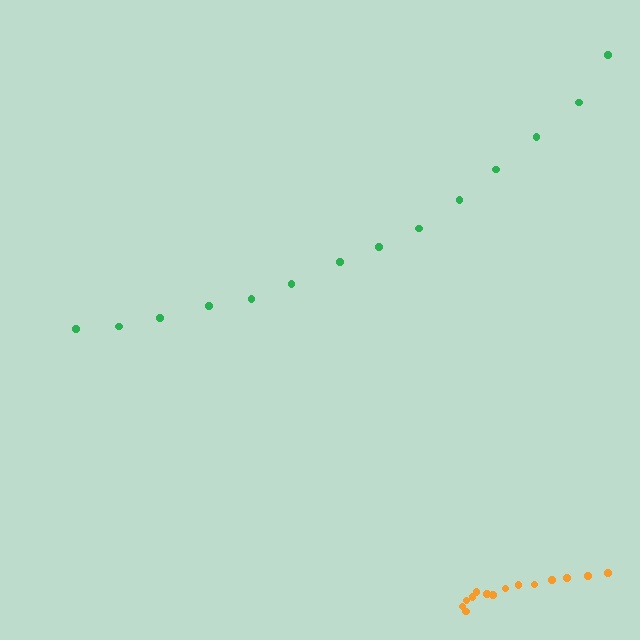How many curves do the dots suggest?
There are 2 distinct paths.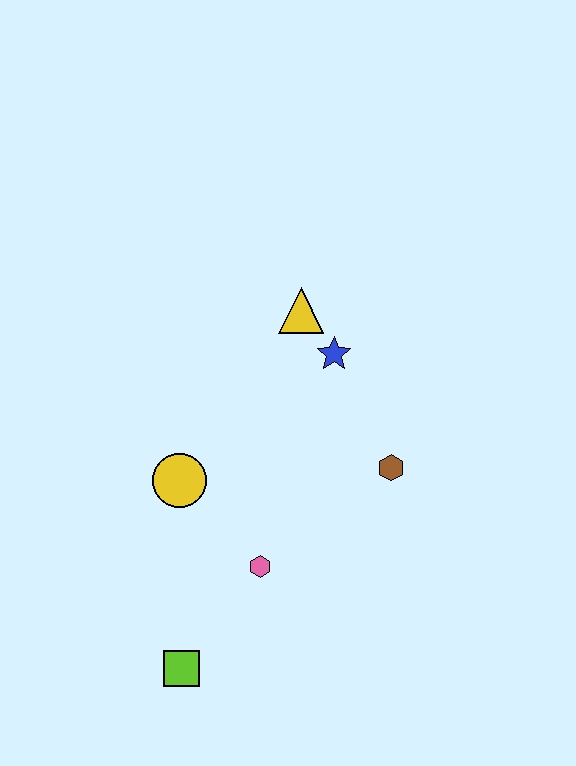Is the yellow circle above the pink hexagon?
Yes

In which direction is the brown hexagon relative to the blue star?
The brown hexagon is below the blue star.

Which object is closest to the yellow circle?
The pink hexagon is closest to the yellow circle.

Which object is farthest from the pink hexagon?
The yellow triangle is farthest from the pink hexagon.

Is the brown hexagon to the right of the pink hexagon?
Yes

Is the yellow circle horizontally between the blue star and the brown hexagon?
No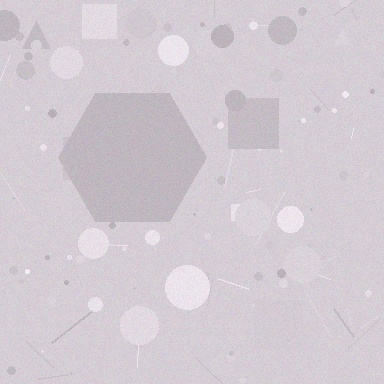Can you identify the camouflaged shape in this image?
The camouflaged shape is a hexagon.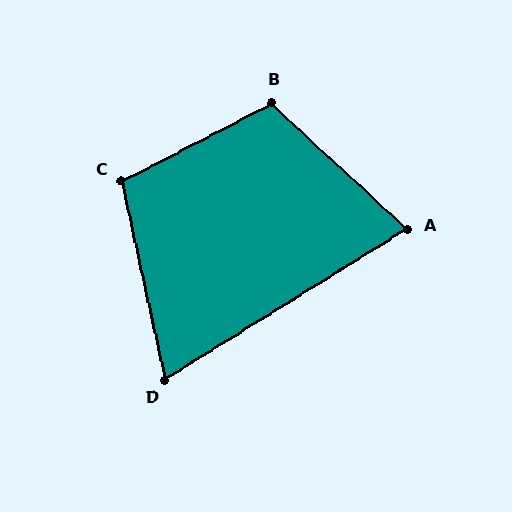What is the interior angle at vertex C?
Approximately 105 degrees (obtuse).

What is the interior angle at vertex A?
Approximately 75 degrees (acute).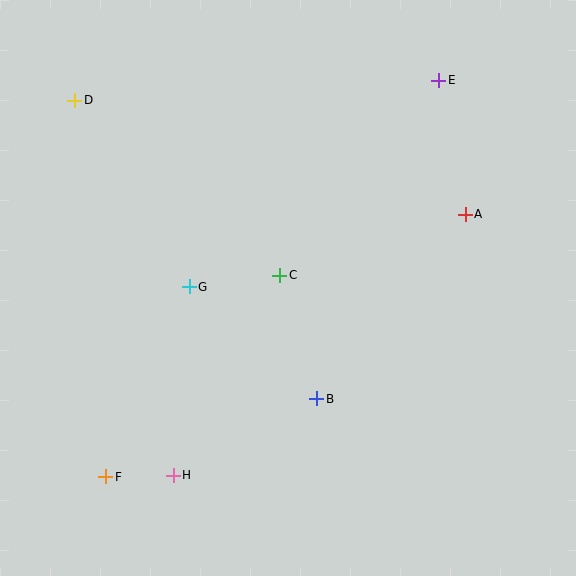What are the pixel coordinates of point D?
Point D is at (75, 100).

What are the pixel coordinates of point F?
Point F is at (106, 477).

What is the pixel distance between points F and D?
The distance between F and D is 378 pixels.